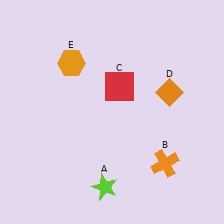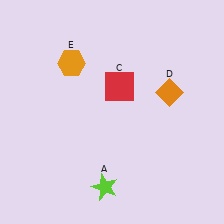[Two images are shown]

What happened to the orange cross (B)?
The orange cross (B) was removed in Image 2. It was in the bottom-right area of Image 1.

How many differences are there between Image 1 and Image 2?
There is 1 difference between the two images.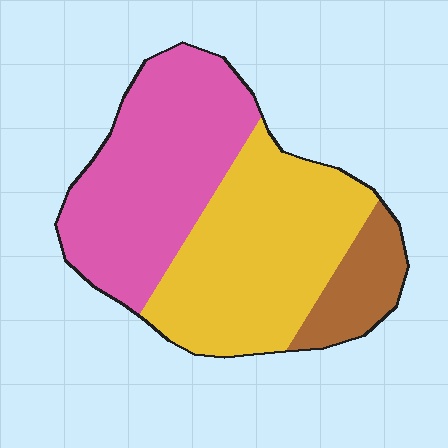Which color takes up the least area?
Brown, at roughly 10%.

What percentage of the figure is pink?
Pink covers about 45% of the figure.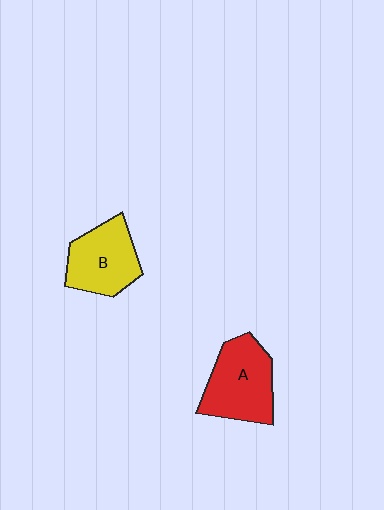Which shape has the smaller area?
Shape B (yellow).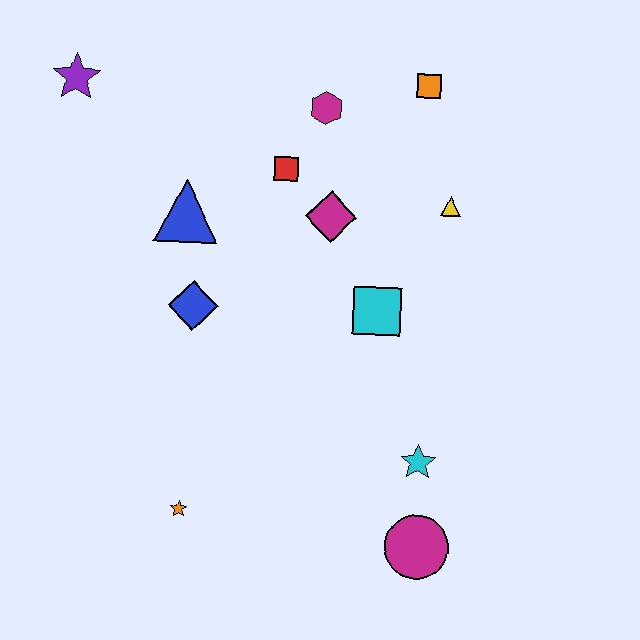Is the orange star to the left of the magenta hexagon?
Yes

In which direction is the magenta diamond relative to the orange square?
The magenta diamond is below the orange square.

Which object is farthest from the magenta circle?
The purple star is farthest from the magenta circle.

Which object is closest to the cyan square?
The magenta diamond is closest to the cyan square.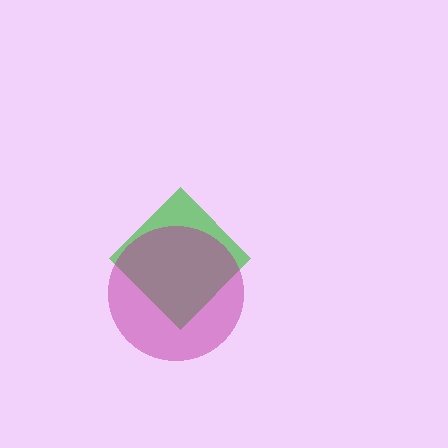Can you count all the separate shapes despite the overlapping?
Yes, there are 2 separate shapes.